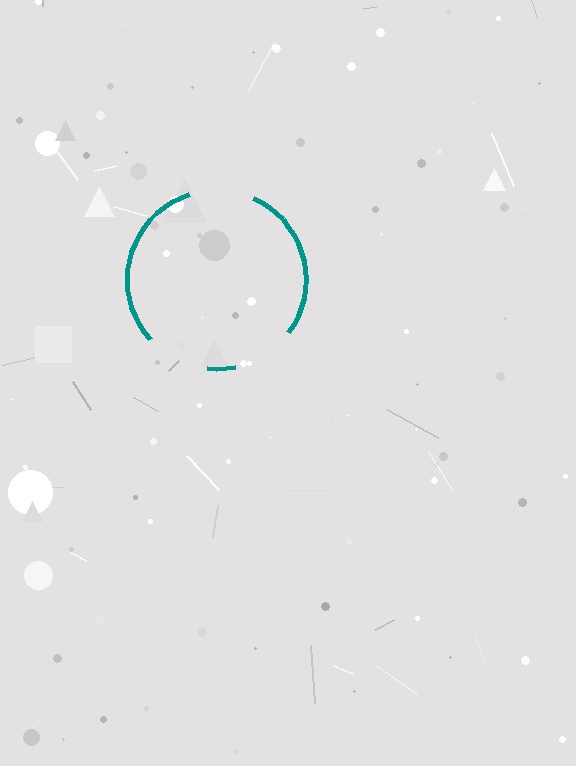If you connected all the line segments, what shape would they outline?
They would outline a circle.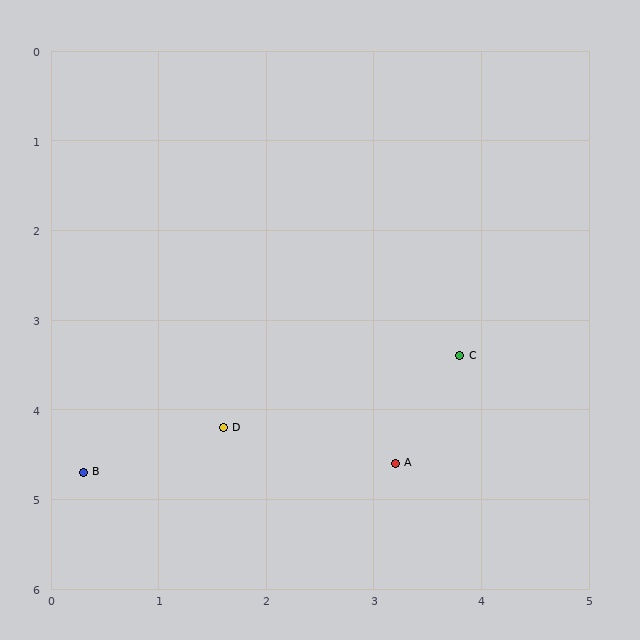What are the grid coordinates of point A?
Point A is at approximately (3.2, 4.6).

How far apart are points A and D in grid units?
Points A and D are about 1.6 grid units apart.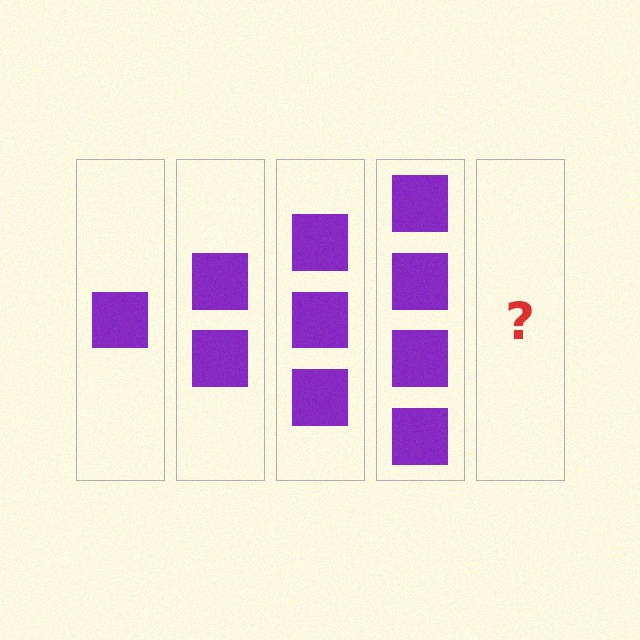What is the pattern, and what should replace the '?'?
The pattern is that each step adds one more square. The '?' should be 5 squares.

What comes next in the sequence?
The next element should be 5 squares.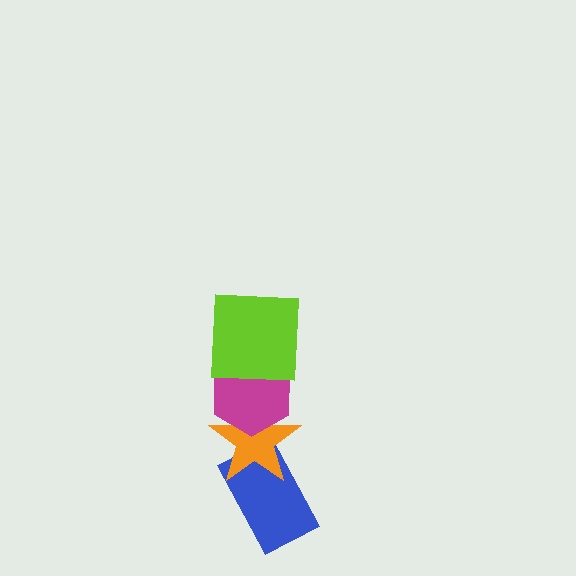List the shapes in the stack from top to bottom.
From top to bottom: the lime square, the magenta hexagon, the orange star, the blue rectangle.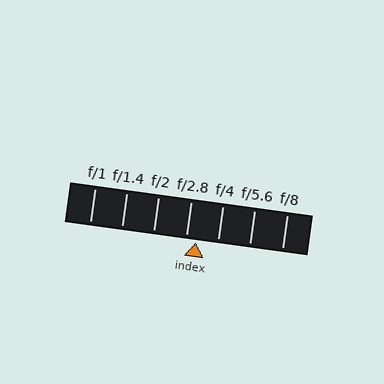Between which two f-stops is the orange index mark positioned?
The index mark is between f/2.8 and f/4.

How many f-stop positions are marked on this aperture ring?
There are 7 f-stop positions marked.